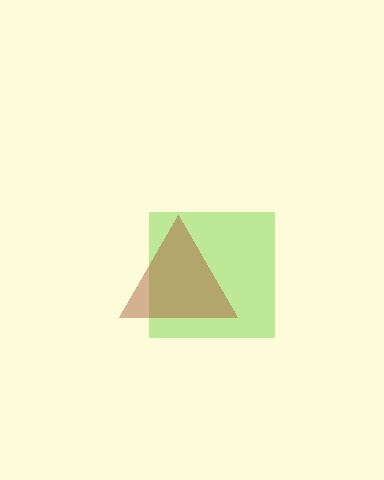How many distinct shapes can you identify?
There are 2 distinct shapes: a lime square, a brown triangle.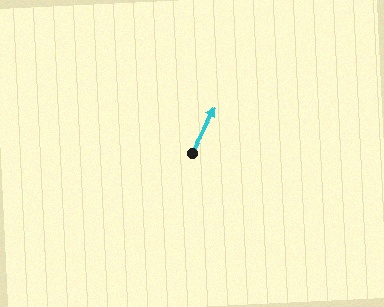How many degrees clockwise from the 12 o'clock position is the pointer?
Approximately 28 degrees.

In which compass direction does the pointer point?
Northeast.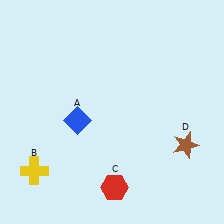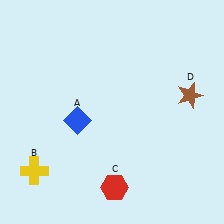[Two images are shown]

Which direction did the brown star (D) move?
The brown star (D) moved up.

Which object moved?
The brown star (D) moved up.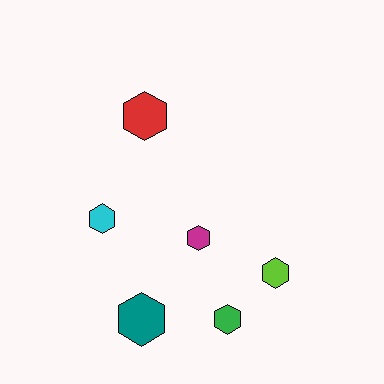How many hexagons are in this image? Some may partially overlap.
There are 6 hexagons.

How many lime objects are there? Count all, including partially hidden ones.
There is 1 lime object.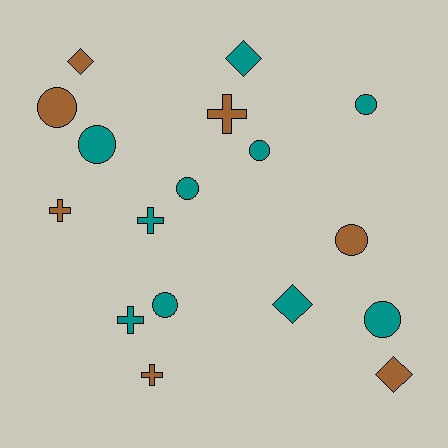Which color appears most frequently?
Teal, with 10 objects.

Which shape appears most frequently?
Circle, with 8 objects.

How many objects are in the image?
There are 17 objects.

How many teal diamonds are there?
There are 2 teal diamonds.